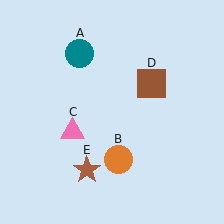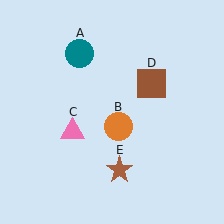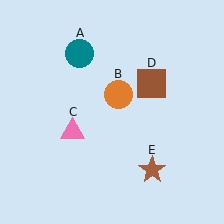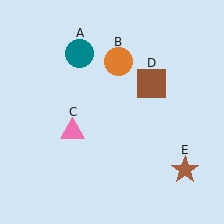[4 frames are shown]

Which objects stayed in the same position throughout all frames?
Teal circle (object A) and pink triangle (object C) and brown square (object D) remained stationary.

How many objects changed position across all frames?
2 objects changed position: orange circle (object B), brown star (object E).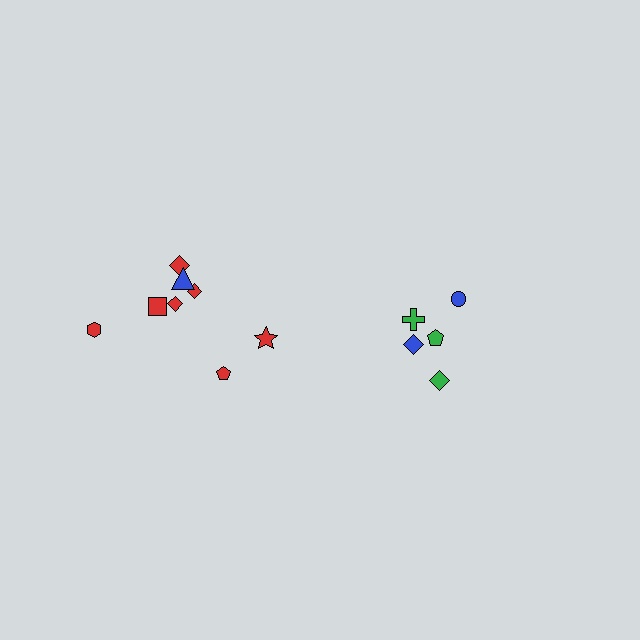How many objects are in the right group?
There are 5 objects.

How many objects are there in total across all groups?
There are 13 objects.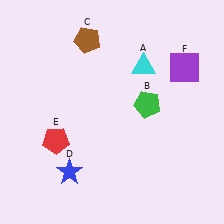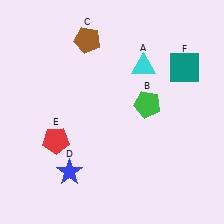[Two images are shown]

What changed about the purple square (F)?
In Image 1, F is purple. In Image 2, it changed to teal.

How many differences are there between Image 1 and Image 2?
There is 1 difference between the two images.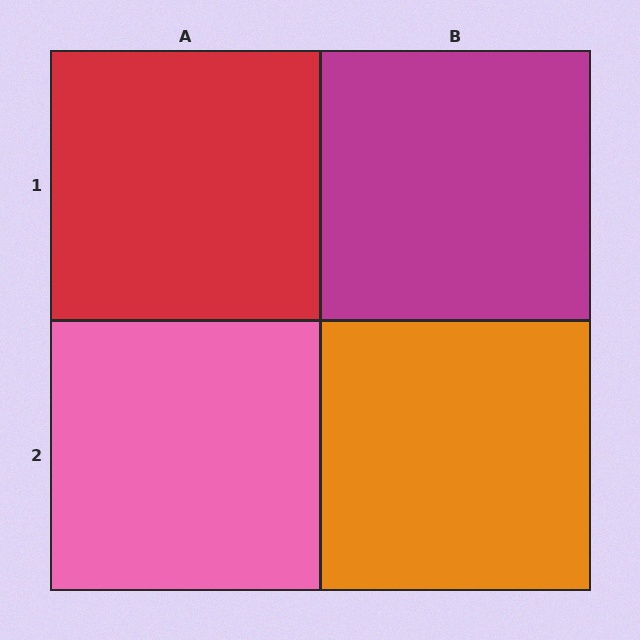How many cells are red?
1 cell is red.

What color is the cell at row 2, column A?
Pink.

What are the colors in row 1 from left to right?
Red, magenta.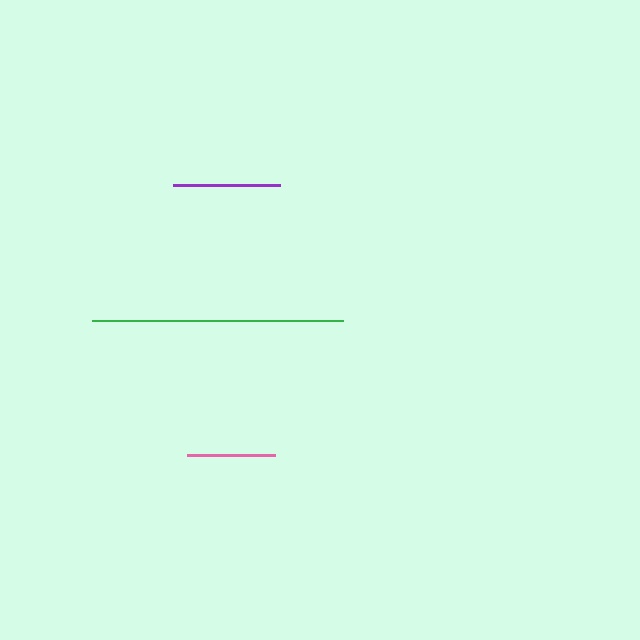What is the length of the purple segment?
The purple segment is approximately 106 pixels long.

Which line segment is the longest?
The green line is the longest at approximately 251 pixels.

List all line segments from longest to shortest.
From longest to shortest: green, purple, pink.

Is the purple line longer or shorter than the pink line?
The purple line is longer than the pink line.